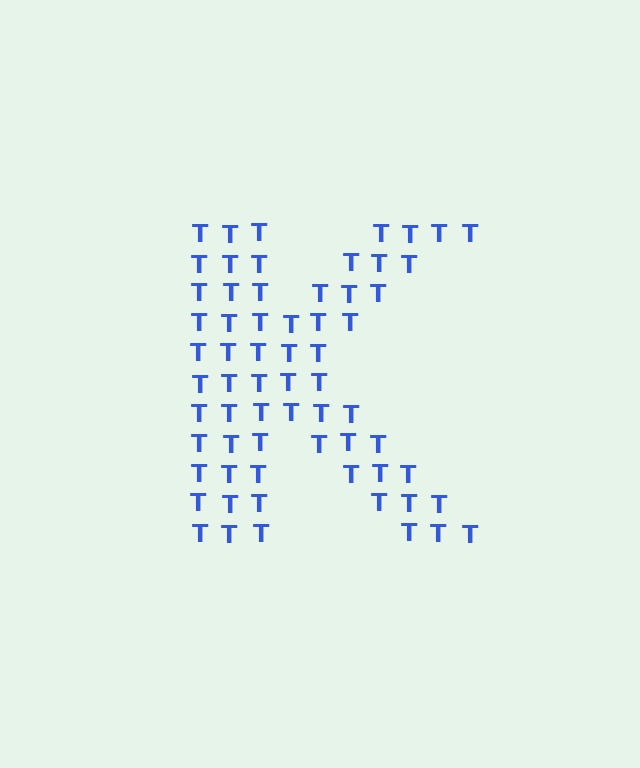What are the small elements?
The small elements are letter T's.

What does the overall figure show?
The overall figure shows the letter K.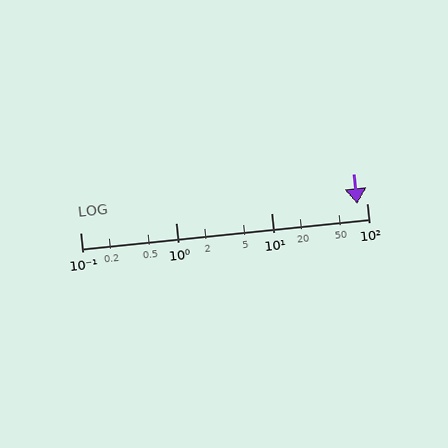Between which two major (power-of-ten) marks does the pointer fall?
The pointer is between 10 and 100.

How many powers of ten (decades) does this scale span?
The scale spans 3 decades, from 0.1 to 100.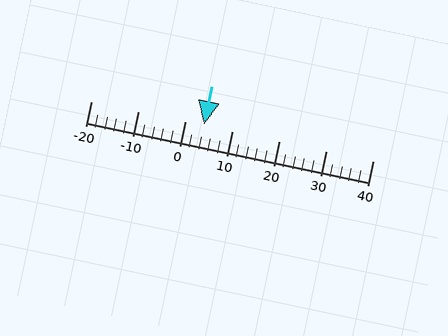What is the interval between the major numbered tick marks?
The major tick marks are spaced 10 units apart.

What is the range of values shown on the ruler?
The ruler shows values from -20 to 40.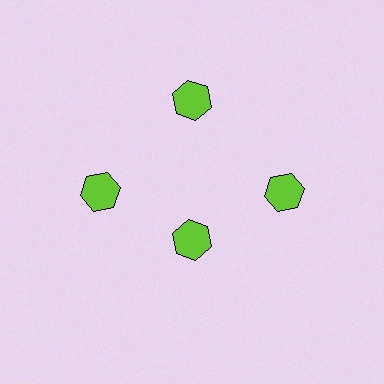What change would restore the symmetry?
The symmetry would be restored by moving it outward, back onto the ring so that all 4 hexagons sit at equal angles and equal distance from the center.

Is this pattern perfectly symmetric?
No. The 4 lime hexagons are arranged in a ring, but one element near the 6 o'clock position is pulled inward toward the center, breaking the 4-fold rotational symmetry.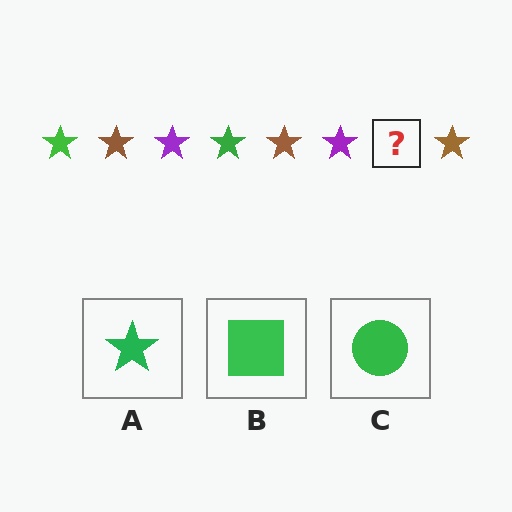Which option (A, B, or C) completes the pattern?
A.